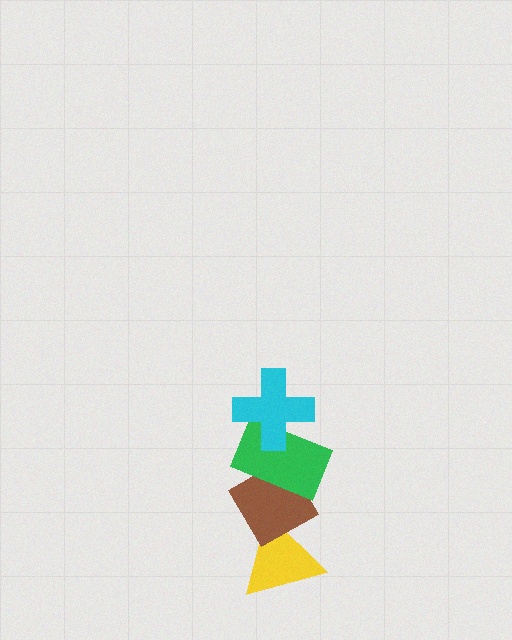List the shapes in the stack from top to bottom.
From top to bottom: the cyan cross, the green rectangle, the brown diamond, the yellow triangle.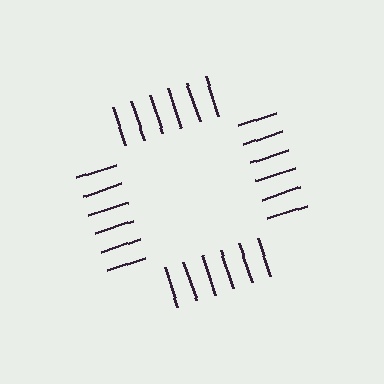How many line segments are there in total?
24 — 6 along each of the 4 edges.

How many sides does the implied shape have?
4 sides — the line-ends trace a square.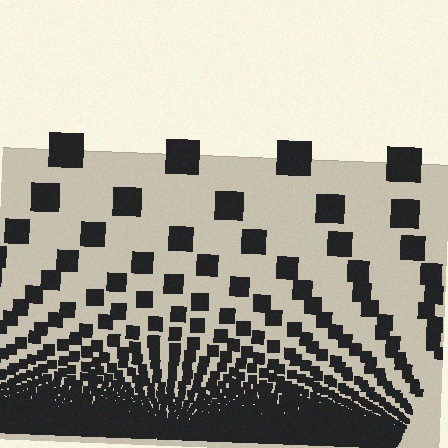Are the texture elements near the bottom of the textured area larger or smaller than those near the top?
Smaller. The gradient is inverted — elements near the bottom are smaller and denser.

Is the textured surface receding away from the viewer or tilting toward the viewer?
The surface appears to tilt toward the viewer. Texture elements get larger and sparser toward the top.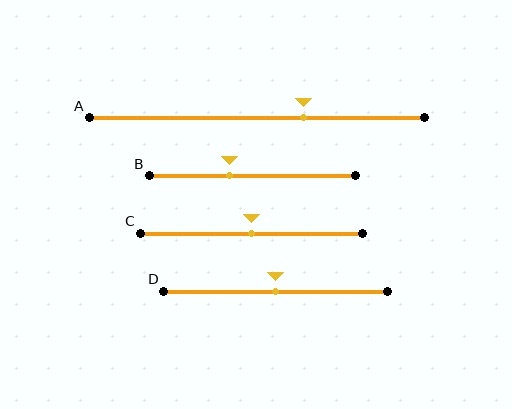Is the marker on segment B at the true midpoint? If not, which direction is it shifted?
No, the marker on segment B is shifted to the left by about 11% of the segment length.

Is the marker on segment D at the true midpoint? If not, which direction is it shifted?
Yes, the marker on segment D is at the true midpoint.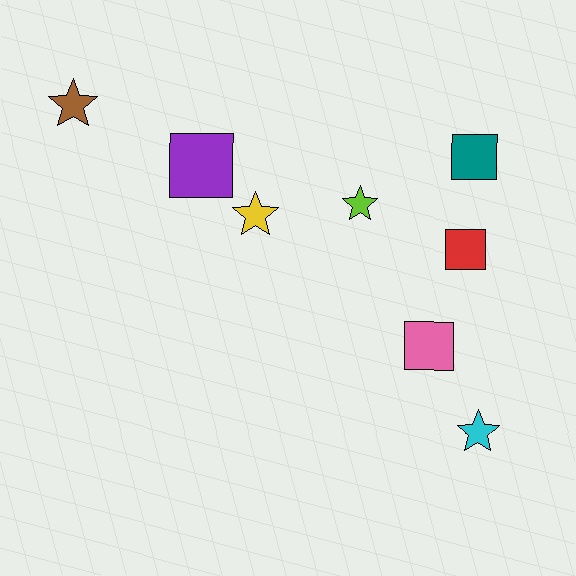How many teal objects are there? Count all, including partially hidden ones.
There is 1 teal object.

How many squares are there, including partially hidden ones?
There are 4 squares.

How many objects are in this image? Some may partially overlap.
There are 8 objects.